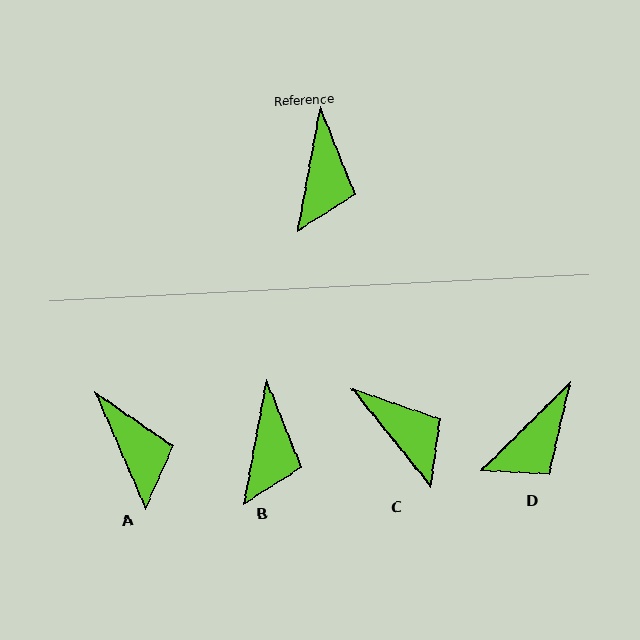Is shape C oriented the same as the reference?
No, it is off by about 49 degrees.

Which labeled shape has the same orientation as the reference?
B.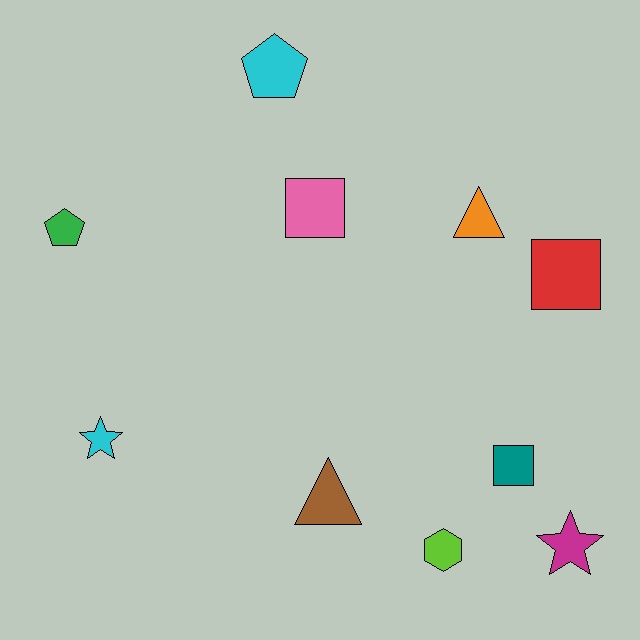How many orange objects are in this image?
There is 1 orange object.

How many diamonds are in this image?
There are no diamonds.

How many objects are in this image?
There are 10 objects.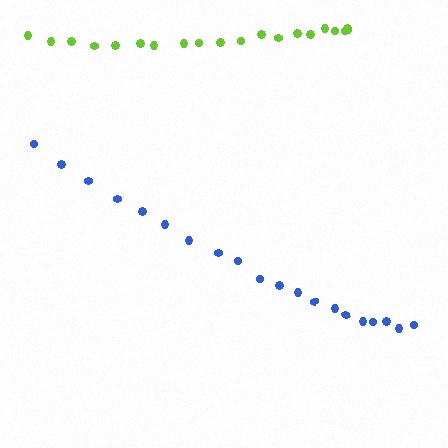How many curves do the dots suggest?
There are 2 distinct paths.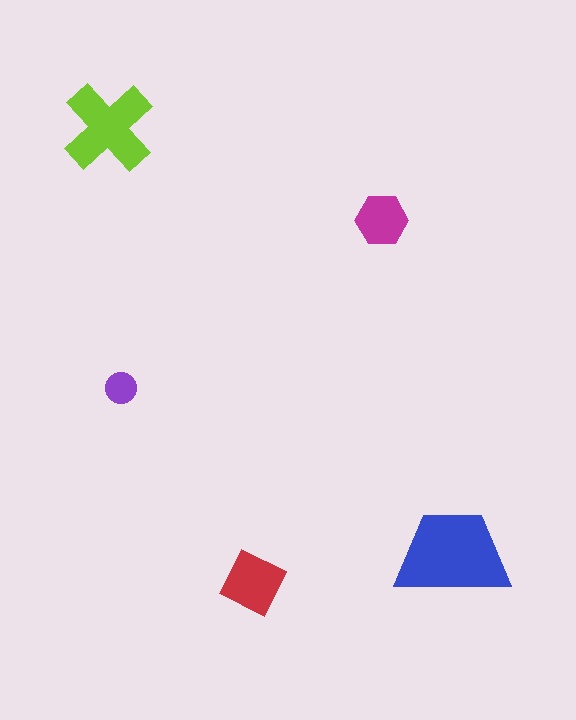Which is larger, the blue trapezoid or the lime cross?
The blue trapezoid.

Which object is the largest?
The blue trapezoid.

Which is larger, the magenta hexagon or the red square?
The red square.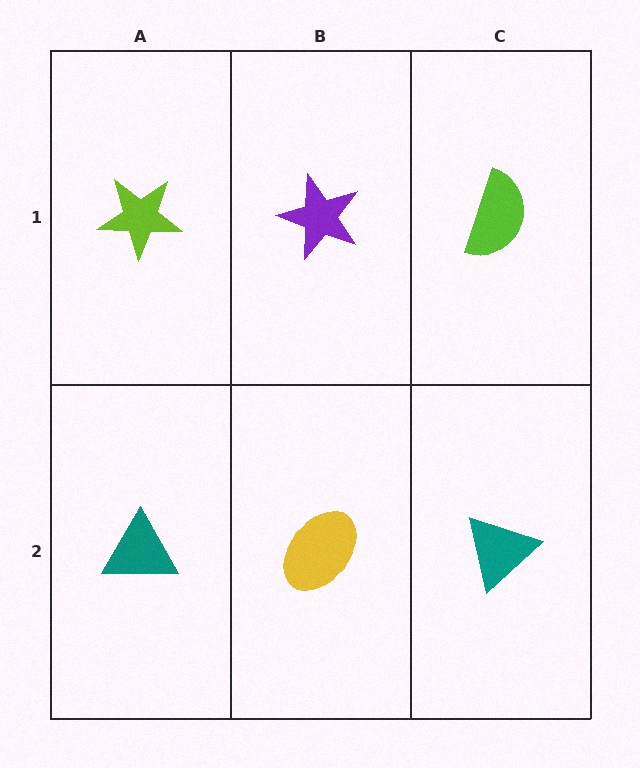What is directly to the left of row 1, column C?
A purple star.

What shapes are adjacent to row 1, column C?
A teal triangle (row 2, column C), a purple star (row 1, column B).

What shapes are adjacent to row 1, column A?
A teal triangle (row 2, column A), a purple star (row 1, column B).